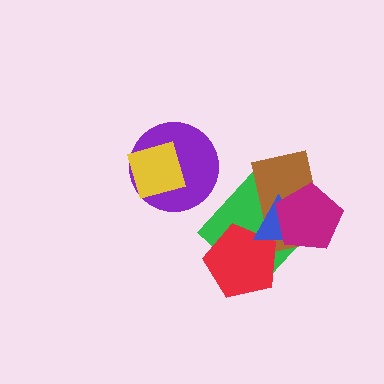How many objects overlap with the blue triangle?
4 objects overlap with the blue triangle.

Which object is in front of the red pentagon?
The blue triangle is in front of the red pentagon.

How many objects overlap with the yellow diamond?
1 object overlaps with the yellow diamond.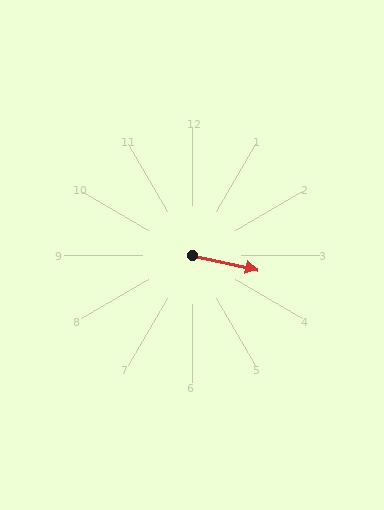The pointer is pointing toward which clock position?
Roughly 3 o'clock.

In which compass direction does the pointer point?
East.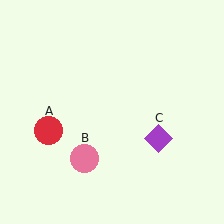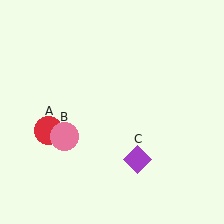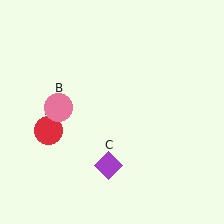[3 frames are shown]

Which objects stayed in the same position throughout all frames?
Red circle (object A) remained stationary.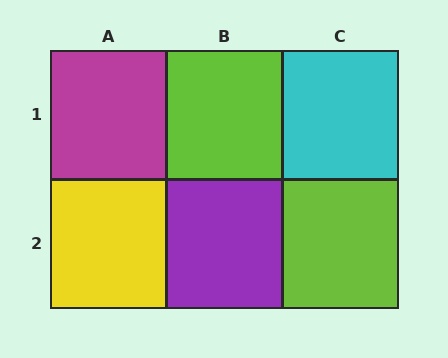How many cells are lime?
2 cells are lime.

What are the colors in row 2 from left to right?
Yellow, purple, lime.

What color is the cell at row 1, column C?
Cyan.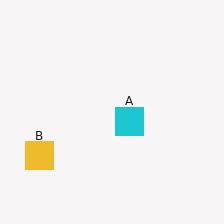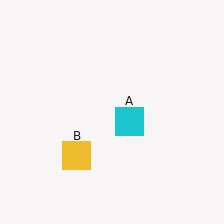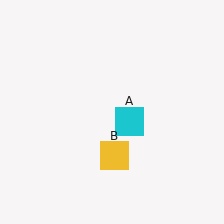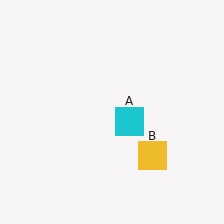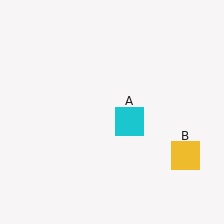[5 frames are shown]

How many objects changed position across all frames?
1 object changed position: yellow square (object B).